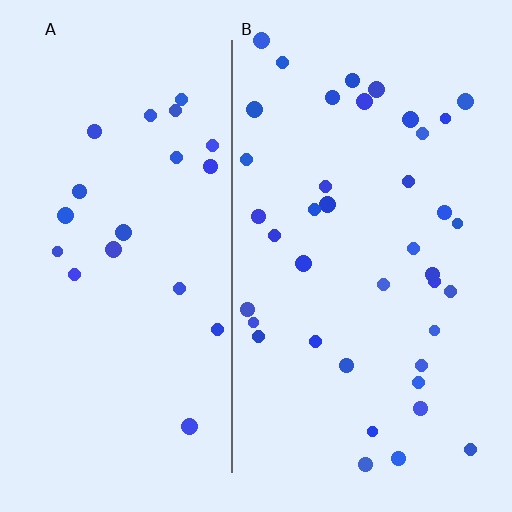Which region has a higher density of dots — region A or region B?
B (the right).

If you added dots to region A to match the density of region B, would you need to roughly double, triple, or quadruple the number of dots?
Approximately double.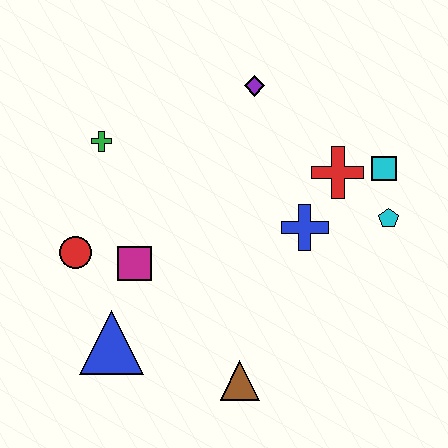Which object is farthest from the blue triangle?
The cyan square is farthest from the blue triangle.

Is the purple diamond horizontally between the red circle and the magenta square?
No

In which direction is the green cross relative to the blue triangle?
The green cross is above the blue triangle.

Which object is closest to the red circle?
The magenta square is closest to the red circle.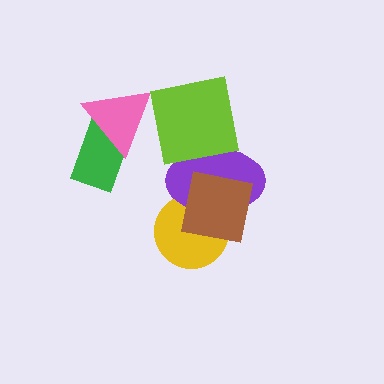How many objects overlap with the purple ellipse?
3 objects overlap with the purple ellipse.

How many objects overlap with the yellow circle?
2 objects overlap with the yellow circle.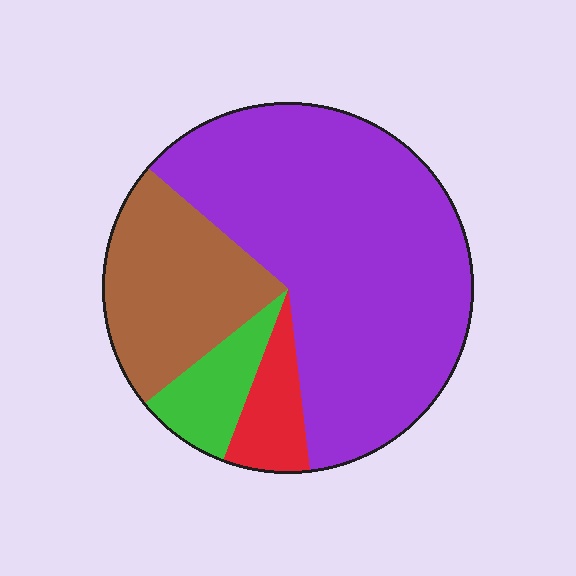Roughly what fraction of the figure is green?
Green covers 8% of the figure.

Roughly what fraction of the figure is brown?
Brown takes up about one fifth (1/5) of the figure.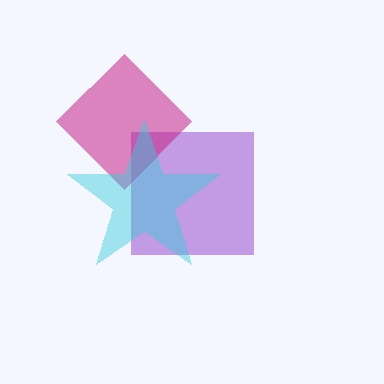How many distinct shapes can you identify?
There are 3 distinct shapes: a purple square, a magenta diamond, a cyan star.